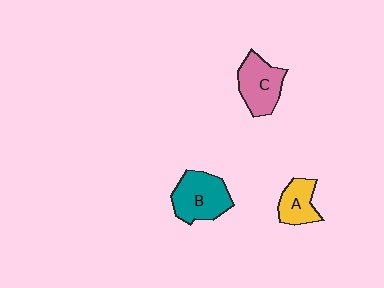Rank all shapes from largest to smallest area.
From largest to smallest: B (teal), C (pink), A (yellow).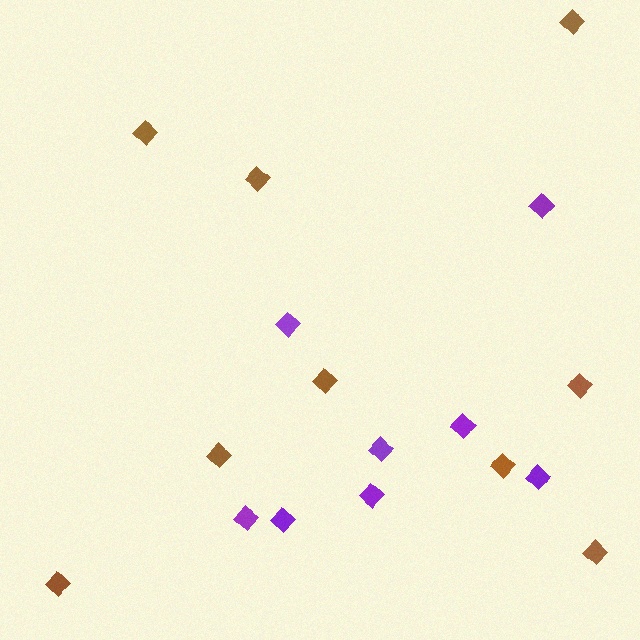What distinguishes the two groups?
There are 2 groups: one group of brown diamonds (9) and one group of purple diamonds (8).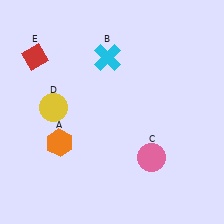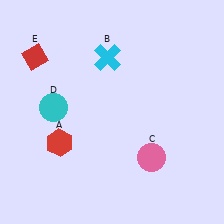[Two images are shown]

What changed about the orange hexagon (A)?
In Image 1, A is orange. In Image 2, it changed to red.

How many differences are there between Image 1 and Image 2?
There are 2 differences between the two images.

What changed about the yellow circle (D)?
In Image 1, D is yellow. In Image 2, it changed to cyan.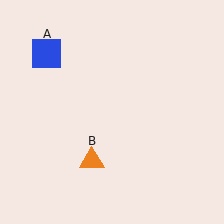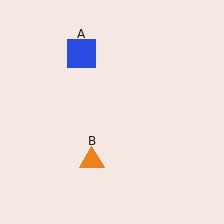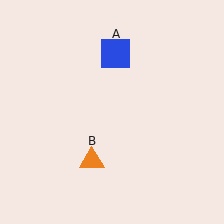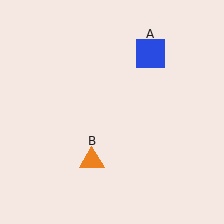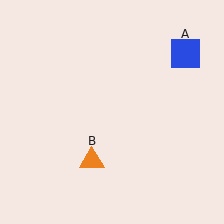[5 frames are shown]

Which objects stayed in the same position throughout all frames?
Orange triangle (object B) remained stationary.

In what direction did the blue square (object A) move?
The blue square (object A) moved right.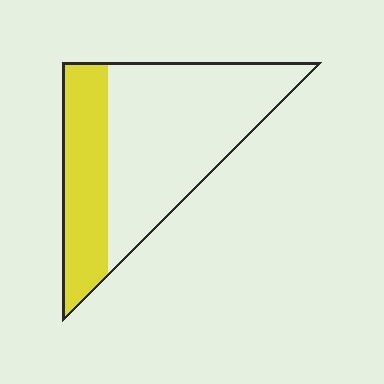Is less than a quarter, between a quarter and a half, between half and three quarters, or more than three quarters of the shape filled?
Between a quarter and a half.